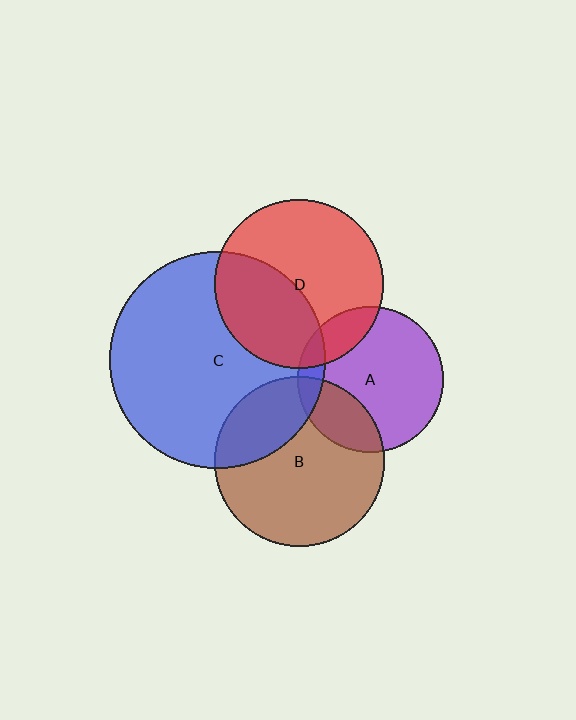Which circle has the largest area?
Circle C (blue).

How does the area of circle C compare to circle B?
Approximately 1.6 times.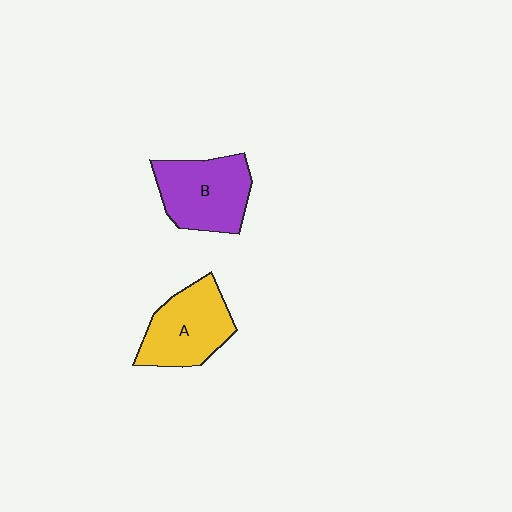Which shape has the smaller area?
Shape A (yellow).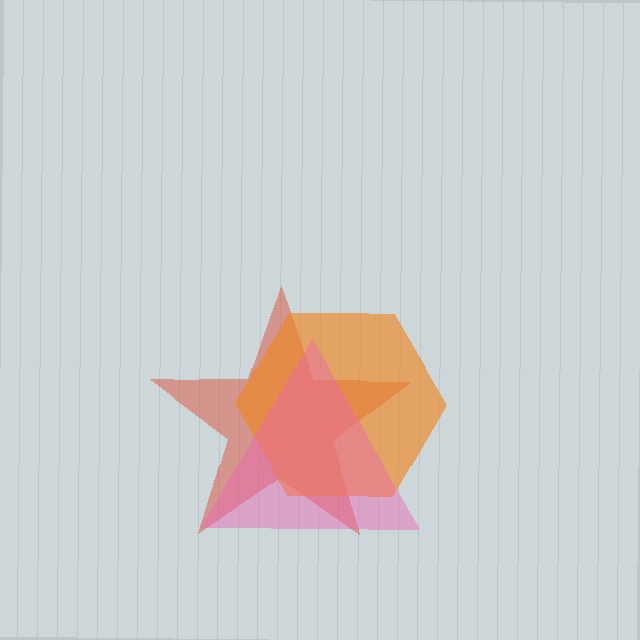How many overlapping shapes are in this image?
There are 3 overlapping shapes in the image.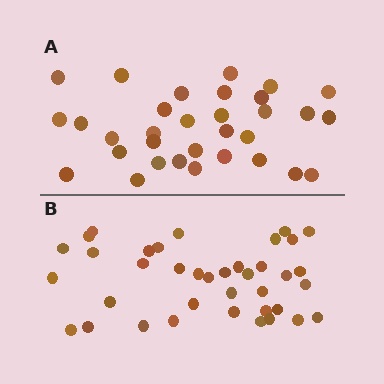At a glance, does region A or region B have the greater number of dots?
Region B (the bottom region) has more dots.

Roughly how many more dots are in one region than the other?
Region B has about 6 more dots than region A.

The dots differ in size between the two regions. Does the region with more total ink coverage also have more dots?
No. Region A has more total ink coverage because its dots are larger, but region B actually contains more individual dots. Total area can be misleading — the number of items is what matters here.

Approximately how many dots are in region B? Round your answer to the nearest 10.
About 40 dots. (The exact count is 38, which rounds to 40.)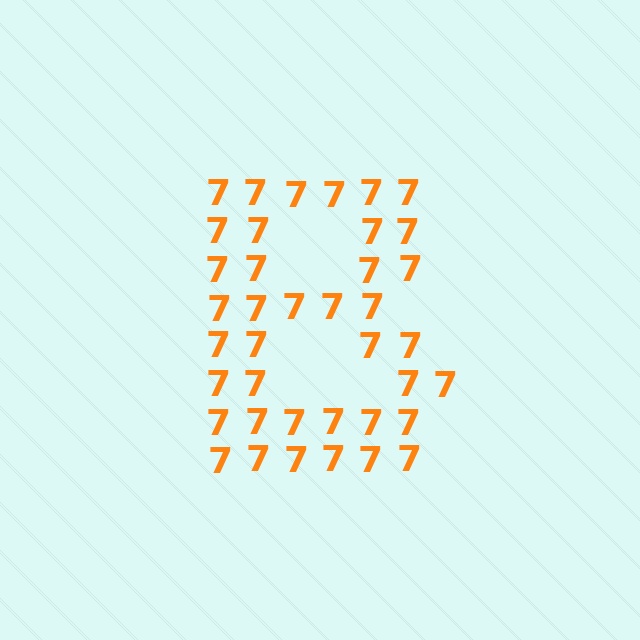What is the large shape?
The large shape is the letter B.